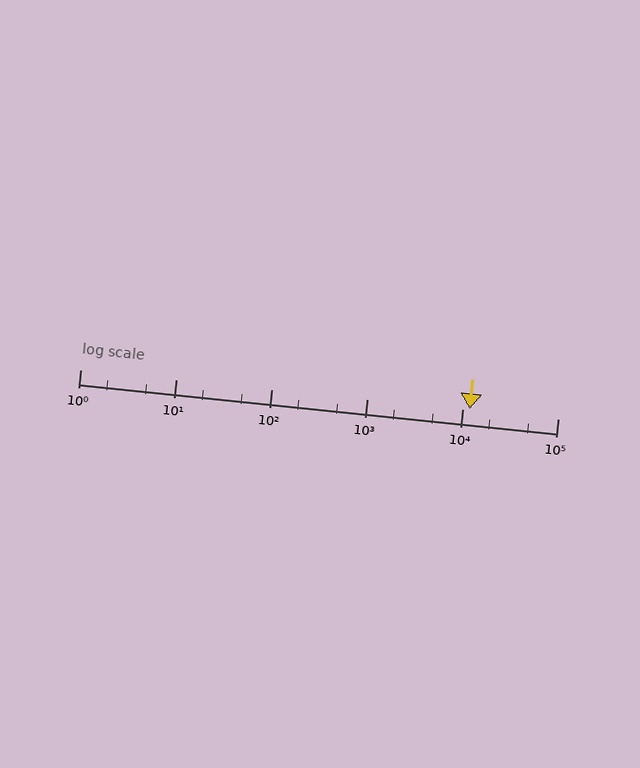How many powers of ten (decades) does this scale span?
The scale spans 5 decades, from 1 to 100000.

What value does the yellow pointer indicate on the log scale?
The pointer indicates approximately 12000.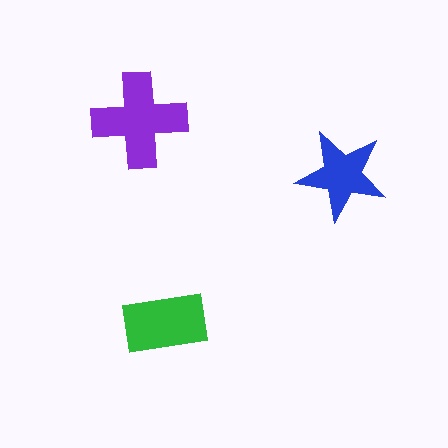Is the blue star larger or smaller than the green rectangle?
Smaller.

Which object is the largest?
The purple cross.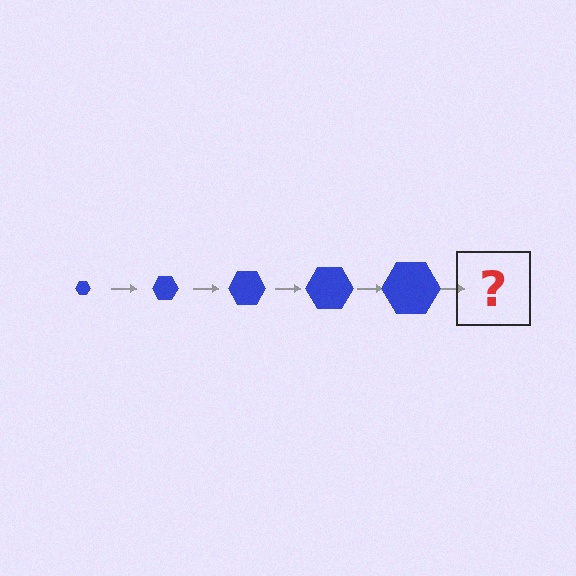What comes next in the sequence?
The next element should be a blue hexagon, larger than the previous one.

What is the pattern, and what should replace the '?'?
The pattern is that the hexagon gets progressively larger each step. The '?' should be a blue hexagon, larger than the previous one.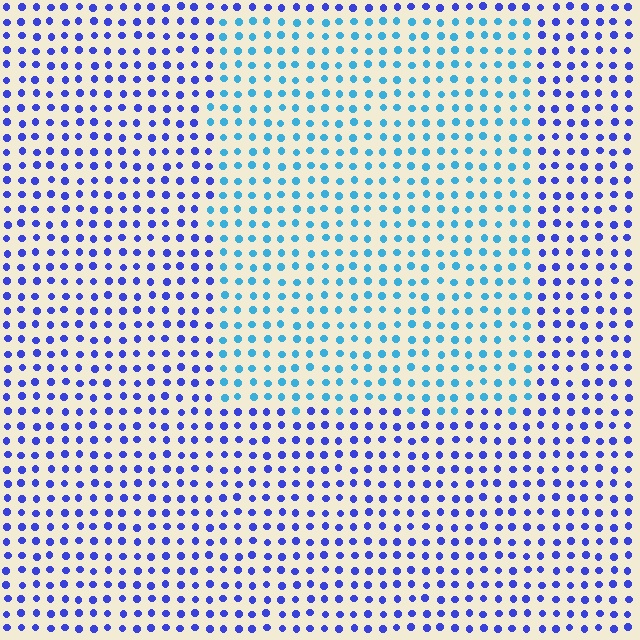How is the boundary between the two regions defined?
The boundary is defined purely by a slight shift in hue (about 41 degrees). Spacing, size, and orientation are identical on both sides.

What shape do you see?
I see a rectangle.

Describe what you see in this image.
The image is filled with small blue elements in a uniform arrangement. A rectangle-shaped region is visible where the elements are tinted to a slightly different hue, forming a subtle color boundary.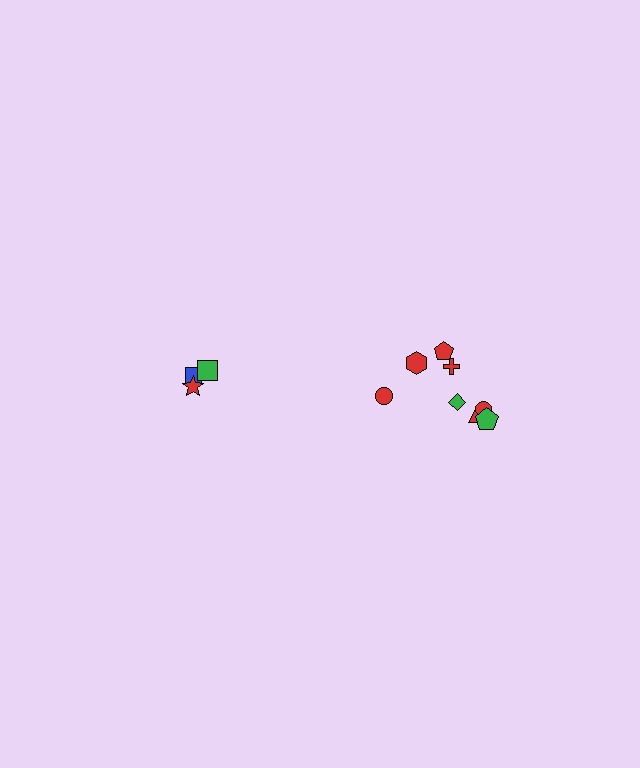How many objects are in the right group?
There are 8 objects.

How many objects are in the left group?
There are 3 objects.